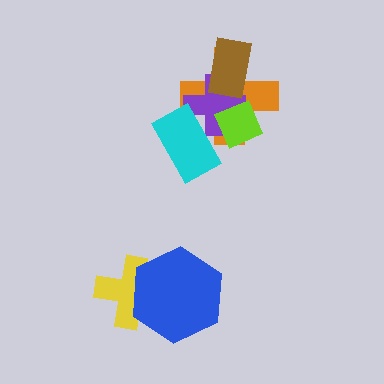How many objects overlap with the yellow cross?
1 object overlaps with the yellow cross.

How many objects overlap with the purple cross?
4 objects overlap with the purple cross.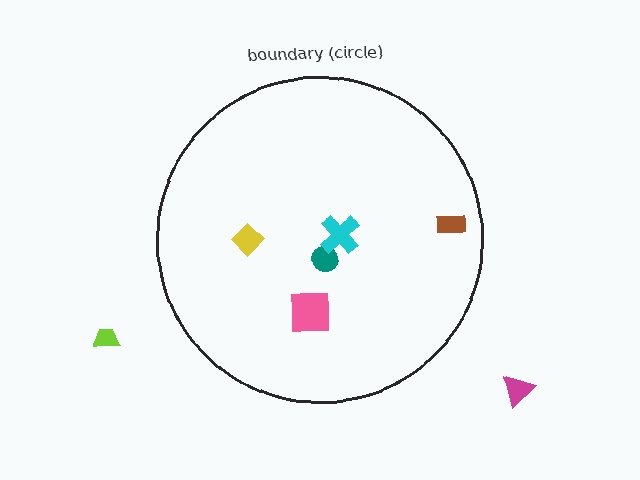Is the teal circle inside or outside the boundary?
Inside.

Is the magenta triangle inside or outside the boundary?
Outside.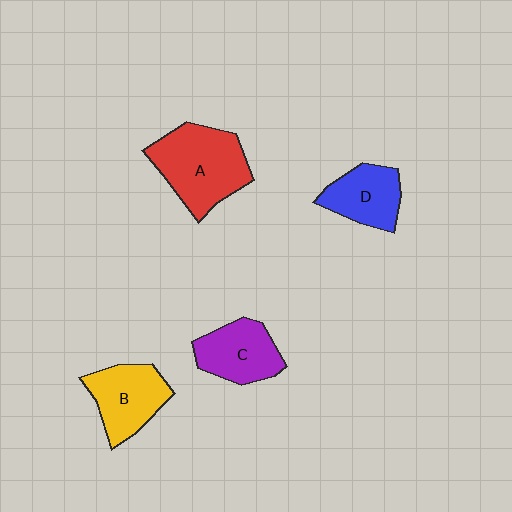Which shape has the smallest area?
Shape D (blue).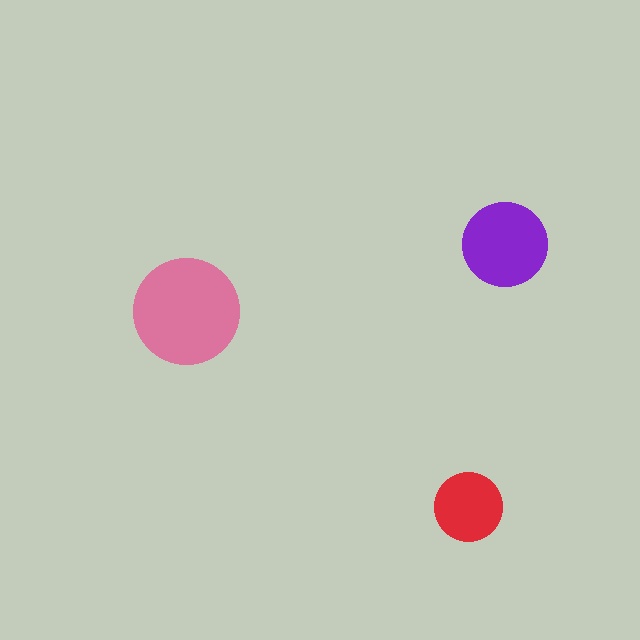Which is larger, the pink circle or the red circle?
The pink one.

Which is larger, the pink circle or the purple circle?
The pink one.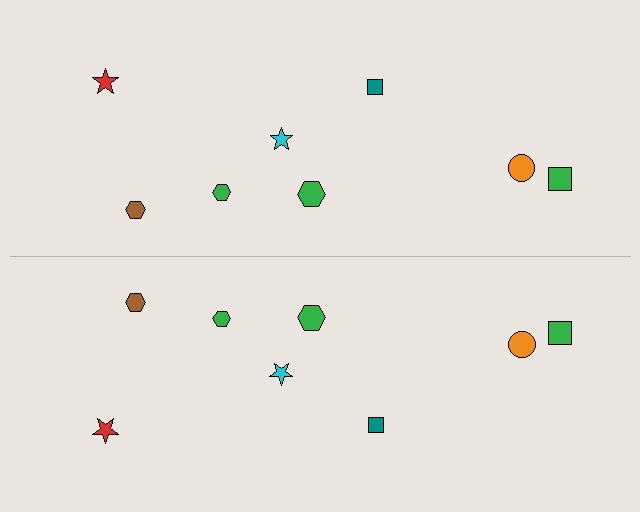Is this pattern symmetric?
Yes, this pattern has bilateral (reflection) symmetry.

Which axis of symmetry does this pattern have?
The pattern has a horizontal axis of symmetry running through the center of the image.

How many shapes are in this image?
There are 16 shapes in this image.